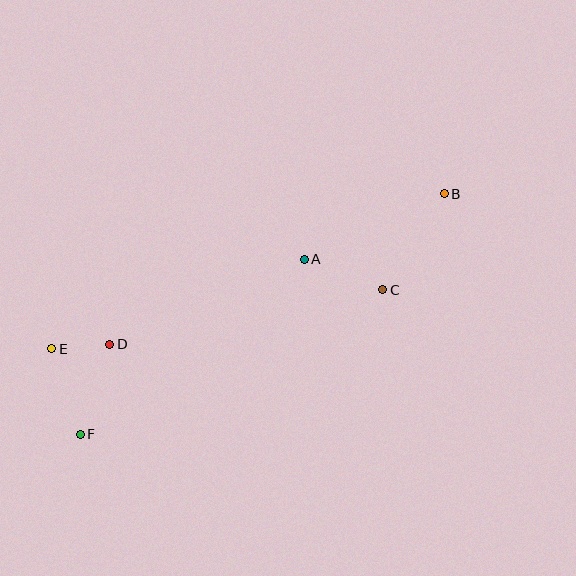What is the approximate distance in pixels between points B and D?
The distance between B and D is approximately 367 pixels.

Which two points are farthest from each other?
Points B and F are farthest from each other.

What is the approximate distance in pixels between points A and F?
The distance between A and F is approximately 284 pixels.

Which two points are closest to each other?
Points D and E are closest to each other.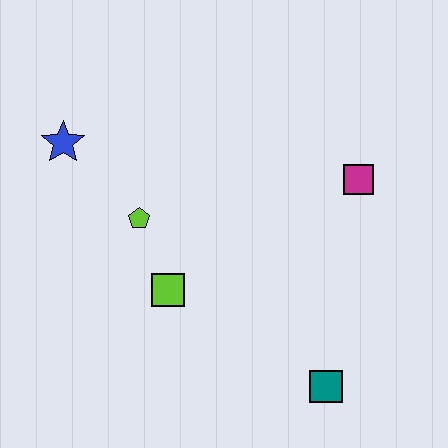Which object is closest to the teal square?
The lime square is closest to the teal square.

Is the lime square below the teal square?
No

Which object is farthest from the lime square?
The magenta square is farthest from the lime square.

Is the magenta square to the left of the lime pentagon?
No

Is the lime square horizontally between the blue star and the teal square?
Yes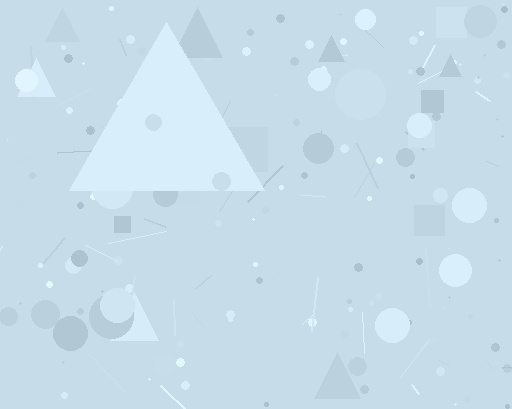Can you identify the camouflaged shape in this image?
The camouflaged shape is a triangle.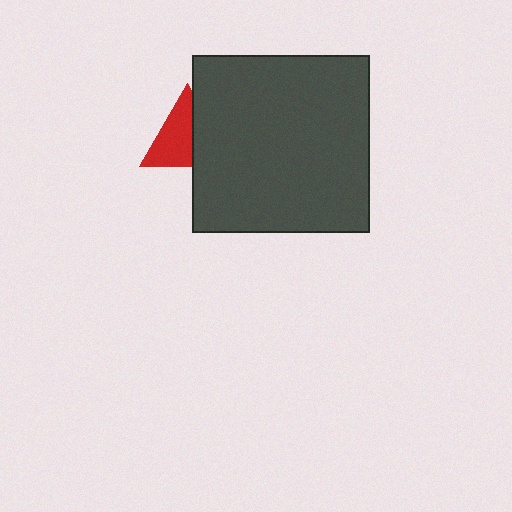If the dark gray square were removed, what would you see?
You would see the complete red triangle.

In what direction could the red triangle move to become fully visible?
The red triangle could move left. That would shift it out from behind the dark gray square entirely.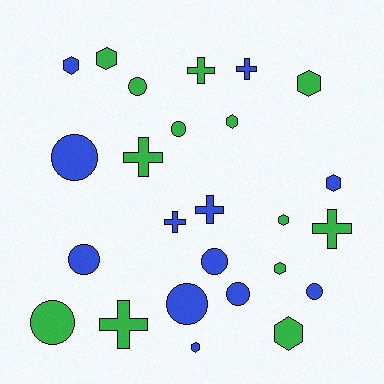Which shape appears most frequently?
Circle, with 9 objects.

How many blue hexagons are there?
There are 3 blue hexagons.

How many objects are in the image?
There are 25 objects.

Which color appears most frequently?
Green, with 13 objects.